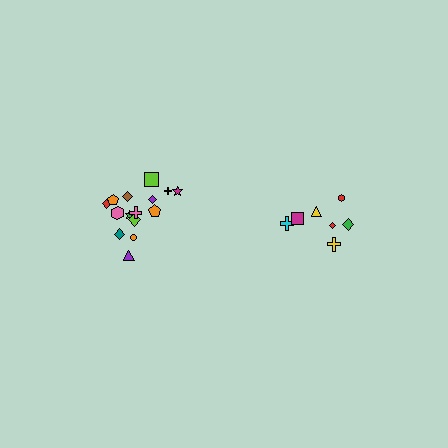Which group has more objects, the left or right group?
The left group.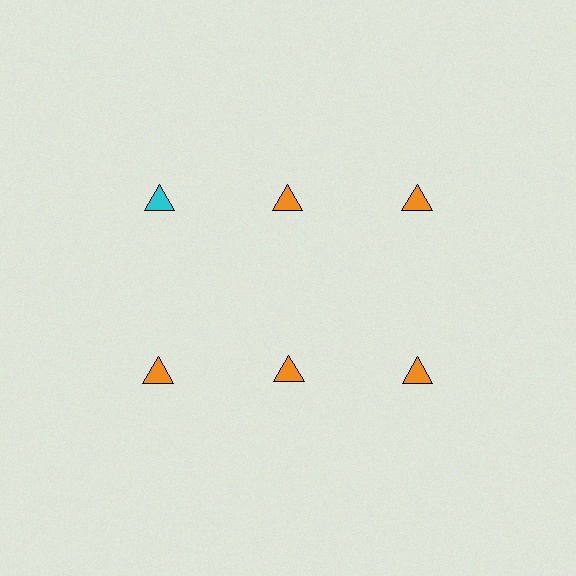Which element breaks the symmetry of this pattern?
The cyan triangle in the top row, leftmost column breaks the symmetry. All other shapes are orange triangles.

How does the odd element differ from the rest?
It has a different color: cyan instead of orange.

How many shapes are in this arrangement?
There are 6 shapes arranged in a grid pattern.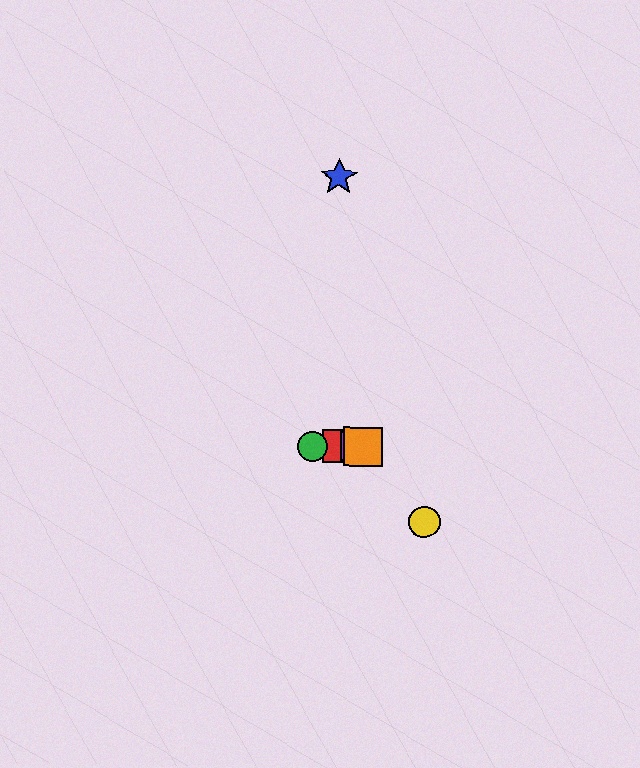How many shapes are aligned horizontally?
4 shapes (the red square, the green circle, the purple square, the orange square) are aligned horizontally.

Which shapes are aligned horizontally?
The red square, the green circle, the purple square, the orange square are aligned horizontally.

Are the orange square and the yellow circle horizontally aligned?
No, the orange square is at y≈447 and the yellow circle is at y≈522.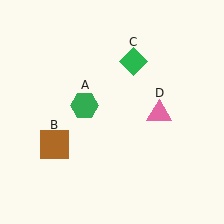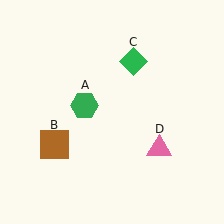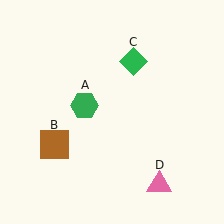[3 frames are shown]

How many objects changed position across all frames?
1 object changed position: pink triangle (object D).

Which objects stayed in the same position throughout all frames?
Green hexagon (object A) and brown square (object B) and green diamond (object C) remained stationary.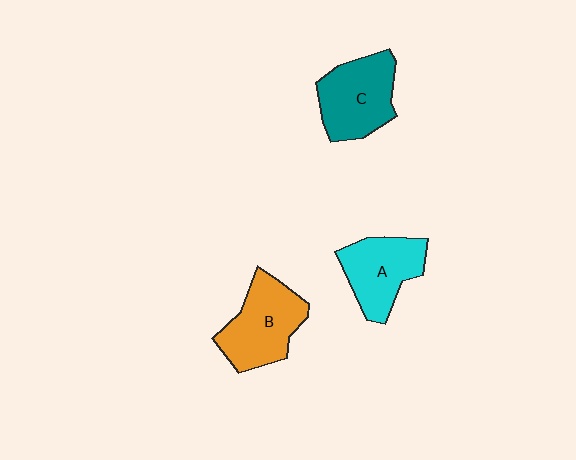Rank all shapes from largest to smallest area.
From largest to smallest: B (orange), C (teal), A (cyan).